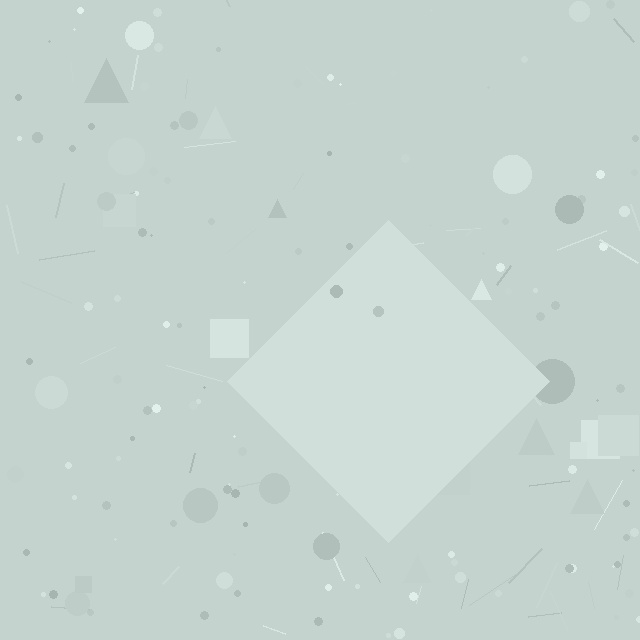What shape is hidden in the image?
A diamond is hidden in the image.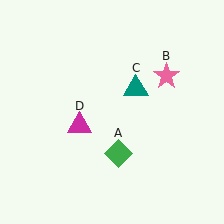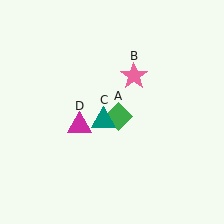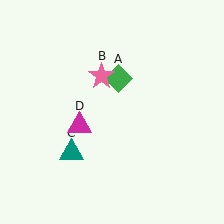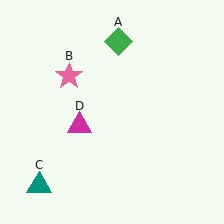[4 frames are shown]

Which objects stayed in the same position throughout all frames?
Magenta triangle (object D) remained stationary.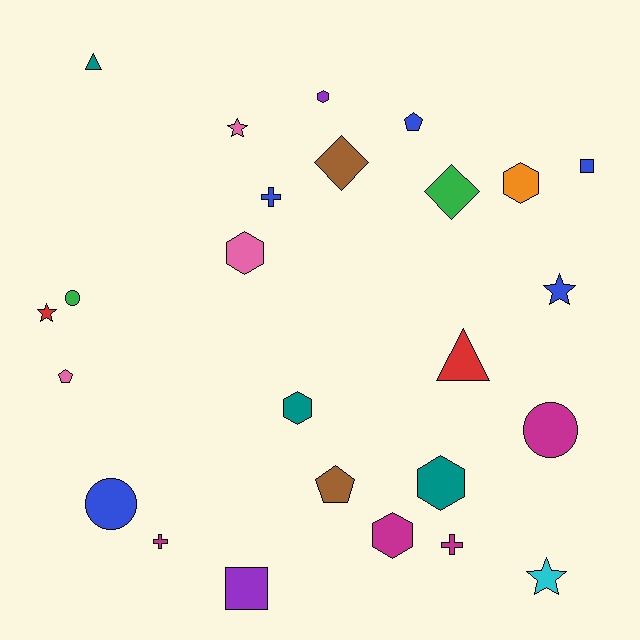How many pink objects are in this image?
There are 3 pink objects.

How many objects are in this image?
There are 25 objects.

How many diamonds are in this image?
There are 2 diamonds.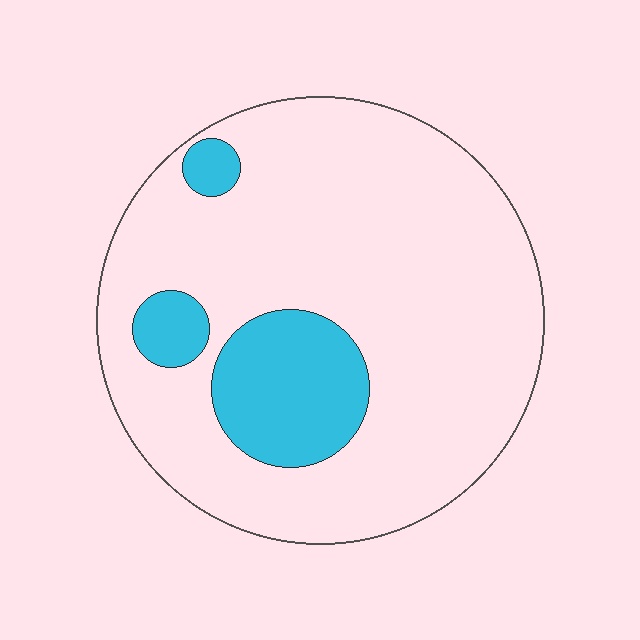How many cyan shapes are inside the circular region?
3.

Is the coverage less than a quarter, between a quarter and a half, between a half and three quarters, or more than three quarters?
Less than a quarter.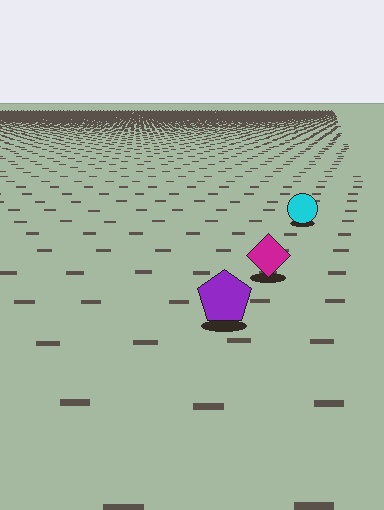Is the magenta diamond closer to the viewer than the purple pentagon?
No. The purple pentagon is closer — you can tell from the texture gradient: the ground texture is coarser near it.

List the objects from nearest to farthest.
From nearest to farthest: the purple pentagon, the magenta diamond, the cyan circle.